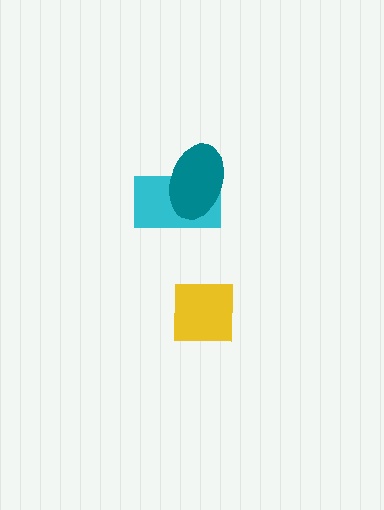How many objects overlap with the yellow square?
0 objects overlap with the yellow square.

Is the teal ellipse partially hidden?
No, no other shape covers it.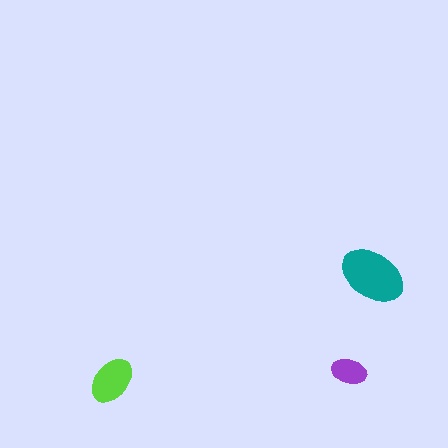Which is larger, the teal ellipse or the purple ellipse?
The teal one.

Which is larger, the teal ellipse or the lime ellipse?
The teal one.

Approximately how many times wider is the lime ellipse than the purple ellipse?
About 1.5 times wider.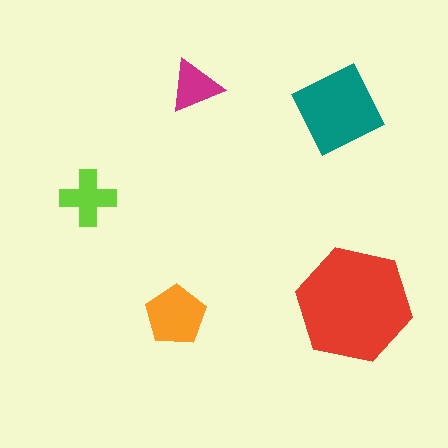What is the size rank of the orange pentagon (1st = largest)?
3rd.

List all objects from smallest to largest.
The magenta triangle, the lime cross, the orange pentagon, the teal diamond, the red hexagon.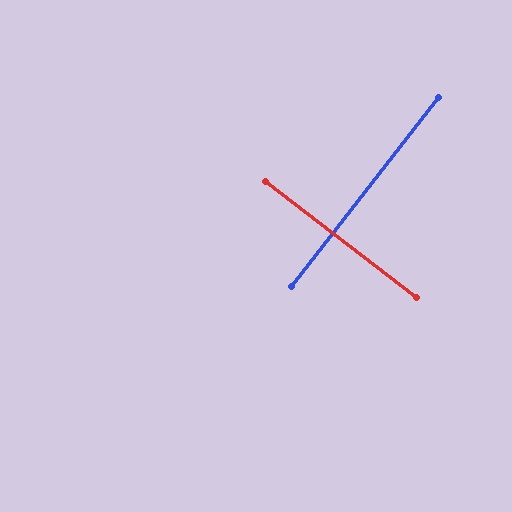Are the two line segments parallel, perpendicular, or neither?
Perpendicular — they meet at approximately 90°.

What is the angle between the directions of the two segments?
Approximately 90 degrees.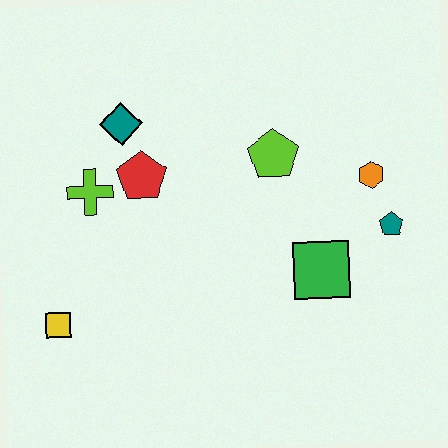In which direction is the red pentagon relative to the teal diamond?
The red pentagon is below the teal diamond.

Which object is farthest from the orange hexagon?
The yellow square is farthest from the orange hexagon.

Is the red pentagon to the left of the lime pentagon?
Yes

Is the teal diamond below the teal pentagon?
No